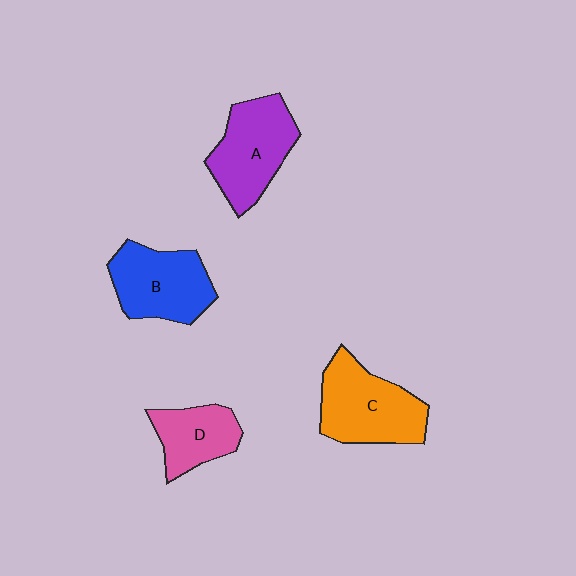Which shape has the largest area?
Shape C (orange).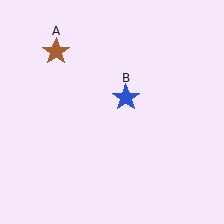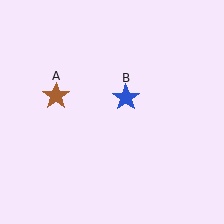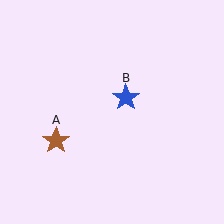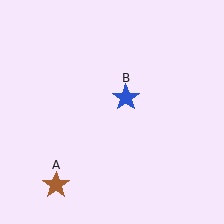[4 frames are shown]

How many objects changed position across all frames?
1 object changed position: brown star (object A).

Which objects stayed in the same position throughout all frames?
Blue star (object B) remained stationary.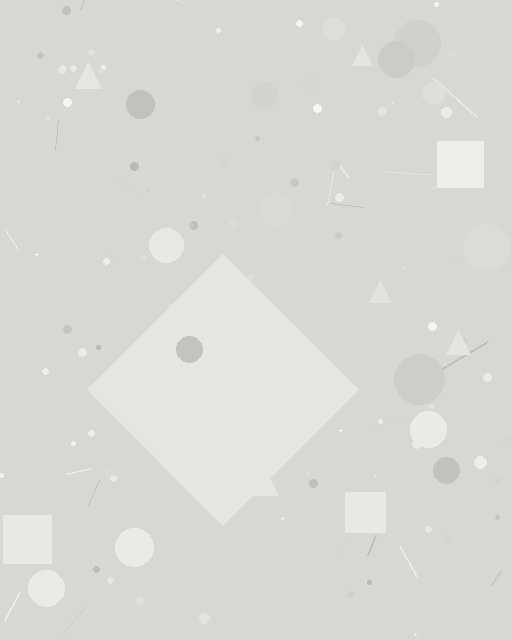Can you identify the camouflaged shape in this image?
The camouflaged shape is a diamond.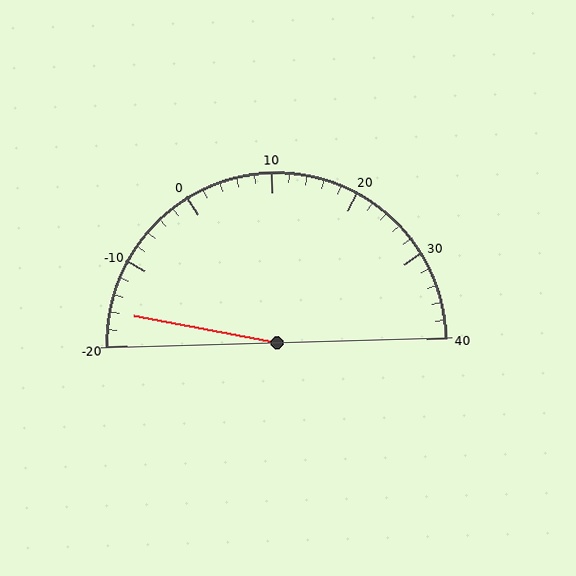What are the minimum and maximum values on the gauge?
The gauge ranges from -20 to 40.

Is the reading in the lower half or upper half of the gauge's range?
The reading is in the lower half of the range (-20 to 40).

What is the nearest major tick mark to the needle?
The nearest major tick mark is -20.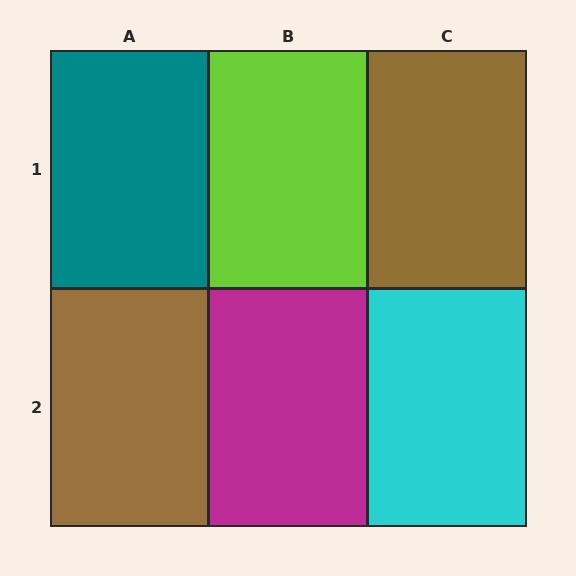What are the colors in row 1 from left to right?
Teal, lime, brown.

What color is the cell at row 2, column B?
Magenta.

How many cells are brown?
2 cells are brown.